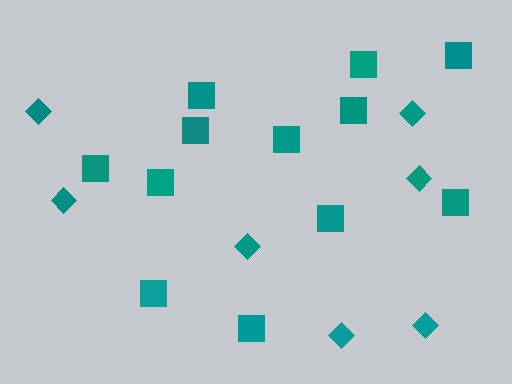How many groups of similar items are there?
There are 2 groups: one group of squares (12) and one group of diamonds (7).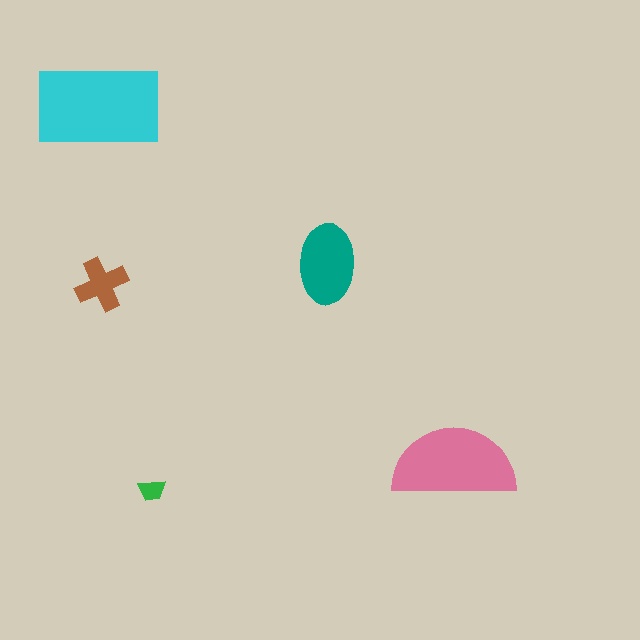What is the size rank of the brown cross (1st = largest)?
4th.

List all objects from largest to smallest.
The cyan rectangle, the pink semicircle, the teal ellipse, the brown cross, the green trapezoid.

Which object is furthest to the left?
The cyan rectangle is leftmost.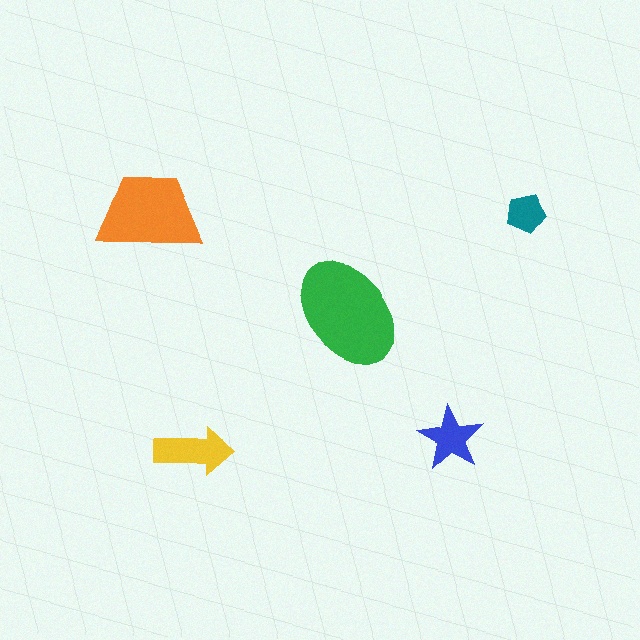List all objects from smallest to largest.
The teal pentagon, the blue star, the yellow arrow, the orange trapezoid, the green ellipse.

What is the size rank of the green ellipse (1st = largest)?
1st.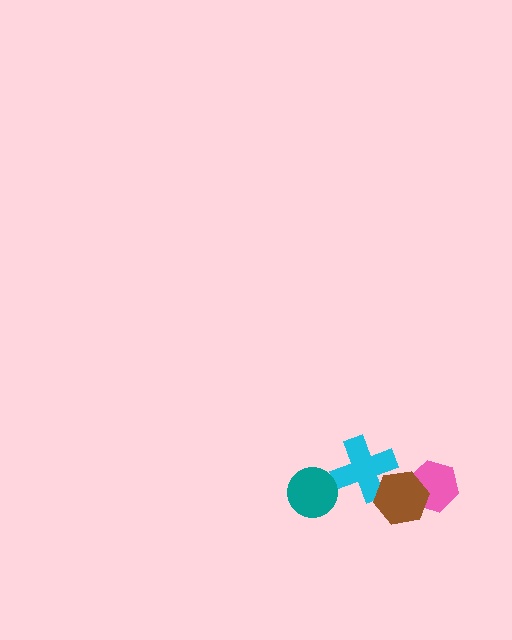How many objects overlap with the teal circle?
0 objects overlap with the teal circle.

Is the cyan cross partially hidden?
Yes, it is partially covered by another shape.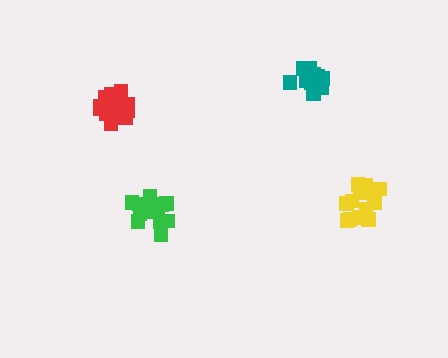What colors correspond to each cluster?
The clusters are colored: yellow, green, teal, red.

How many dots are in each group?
Group 1: 15 dots, Group 2: 16 dots, Group 3: 14 dots, Group 4: 15 dots (60 total).